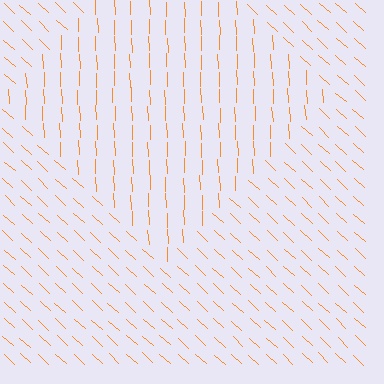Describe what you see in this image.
The image is filled with small orange line segments. A diamond region in the image has lines oriented differently from the surrounding lines, creating a visible texture boundary.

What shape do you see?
I see a diamond.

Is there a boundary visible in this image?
Yes, there is a texture boundary formed by a change in line orientation.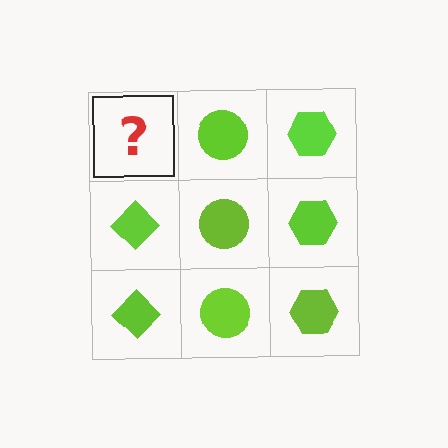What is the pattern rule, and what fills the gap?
The rule is that each column has a consistent shape. The gap should be filled with a lime diamond.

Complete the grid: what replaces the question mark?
The question mark should be replaced with a lime diamond.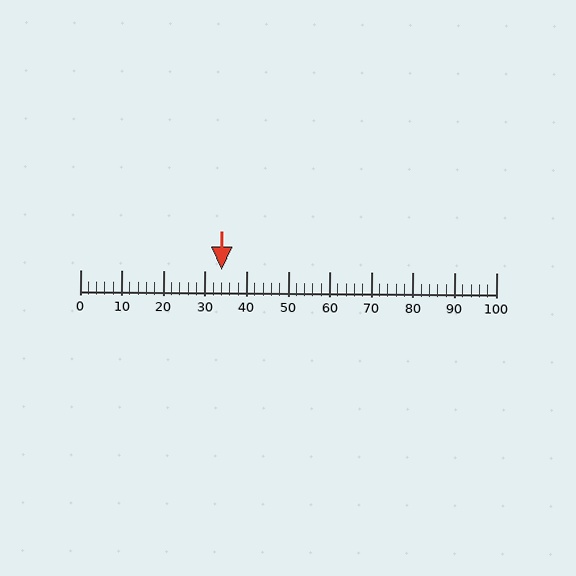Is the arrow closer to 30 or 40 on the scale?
The arrow is closer to 30.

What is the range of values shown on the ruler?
The ruler shows values from 0 to 100.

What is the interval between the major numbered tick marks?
The major tick marks are spaced 10 units apart.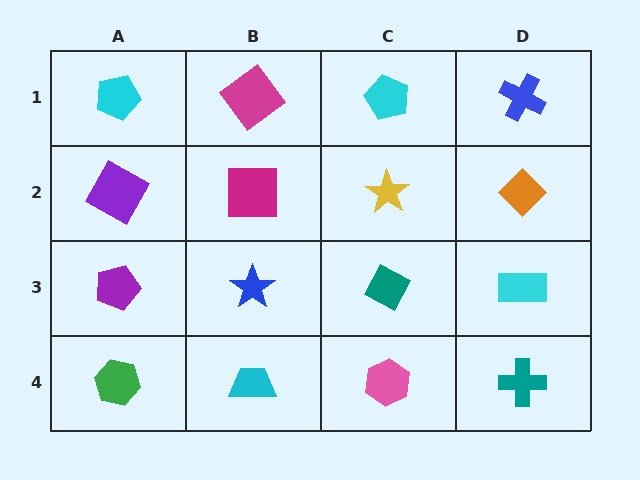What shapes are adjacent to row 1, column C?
A yellow star (row 2, column C), a magenta diamond (row 1, column B), a blue cross (row 1, column D).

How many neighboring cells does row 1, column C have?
3.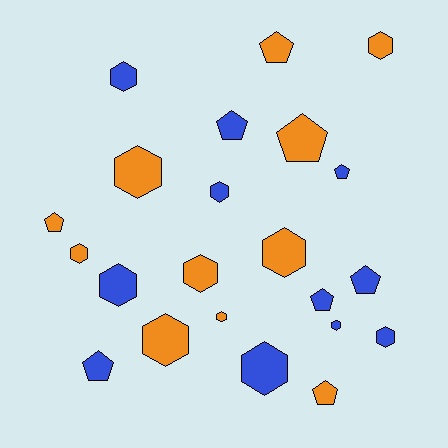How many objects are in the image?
There are 22 objects.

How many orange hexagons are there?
There are 7 orange hexagons.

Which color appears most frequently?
Blue, with 11 objects.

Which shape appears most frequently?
Hexagon, with 13 objects.